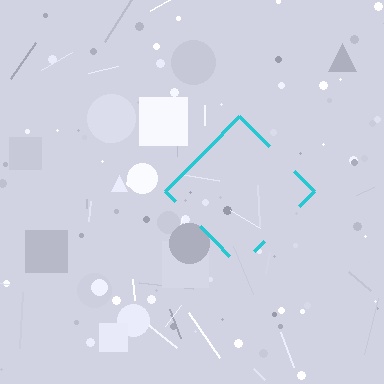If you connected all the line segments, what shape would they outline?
They would outline a diamond.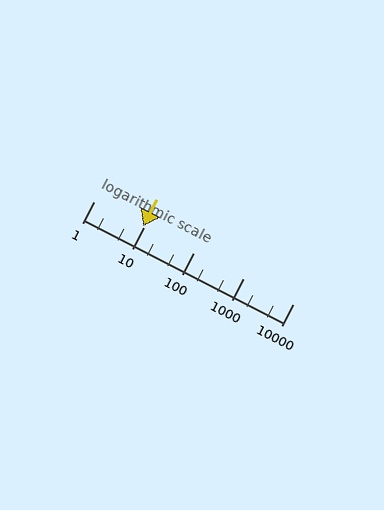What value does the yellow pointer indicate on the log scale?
The pointer indicates approximately 9.7.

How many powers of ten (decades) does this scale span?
The scale spans 4 decades, from 1 to 10000.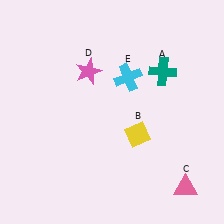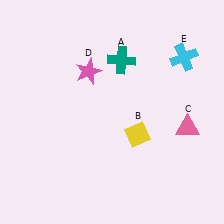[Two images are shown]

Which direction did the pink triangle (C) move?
The pink triangle (C) moved up.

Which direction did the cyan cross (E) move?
The cyan cross (E) moved right.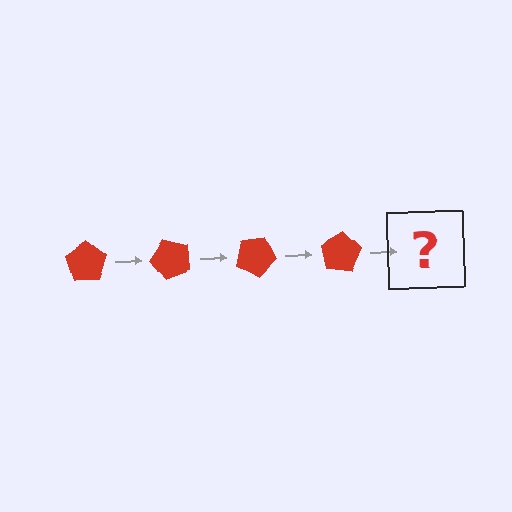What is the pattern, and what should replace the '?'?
The pattern is that the pentagon rotates 50 degrees each step. The '?' should be a red pentagon rotated 200 degrees.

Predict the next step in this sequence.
The next step is a red pentagon rotated 200 degrees.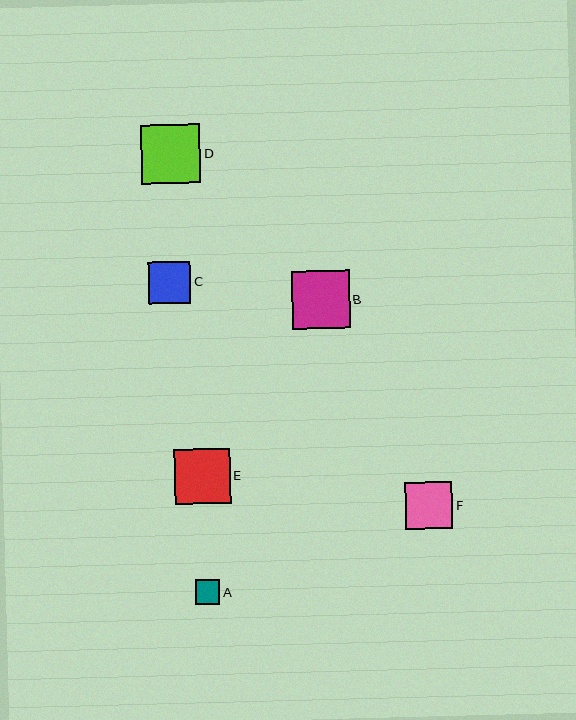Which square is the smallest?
Square A is the smallest with a size of approximately 25 pixels.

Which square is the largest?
Square D is the largest with a size of approximately 59 pixels.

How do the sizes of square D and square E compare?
Square D and square E are approximately the same size.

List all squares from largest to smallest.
From largest to smallest: D, B, E, F, C, A.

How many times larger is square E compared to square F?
Square E is approximately 1.2 times the size of square F.